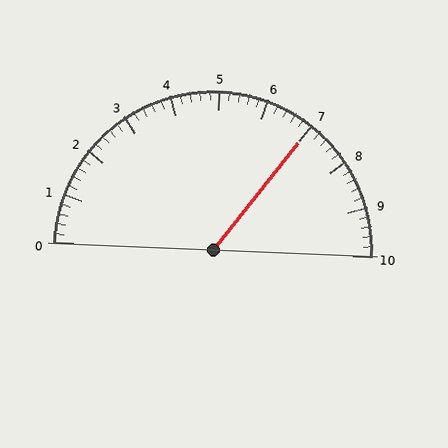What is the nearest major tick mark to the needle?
The nearest major tick mark is 7.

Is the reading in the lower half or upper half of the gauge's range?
The reading is in the upper half of the range (0 to 10).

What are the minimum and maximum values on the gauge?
The gauge ranges from 0 to 10.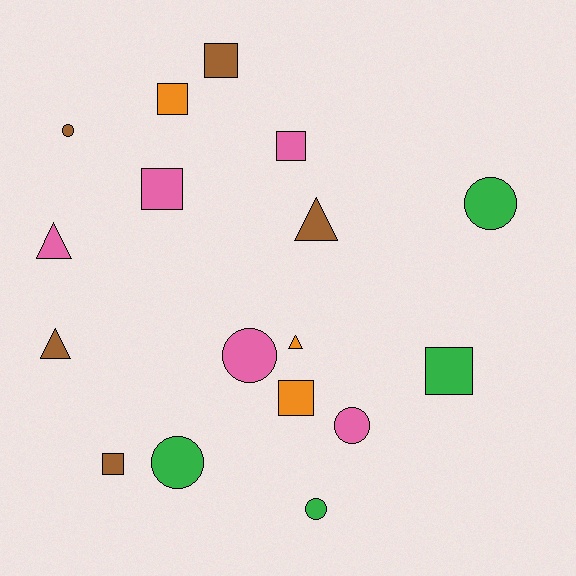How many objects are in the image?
There are 17 objects.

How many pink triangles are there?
There is 1 pink triangle.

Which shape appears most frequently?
Square, with 7 objects.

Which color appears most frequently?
Pink, with 5 objects.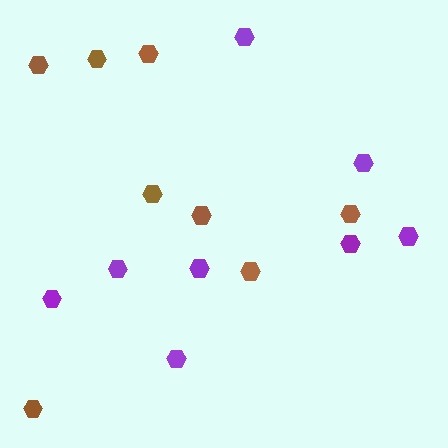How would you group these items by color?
There are 2 groups: one group of brown hexagons (8) and one group of purple hexagons (8).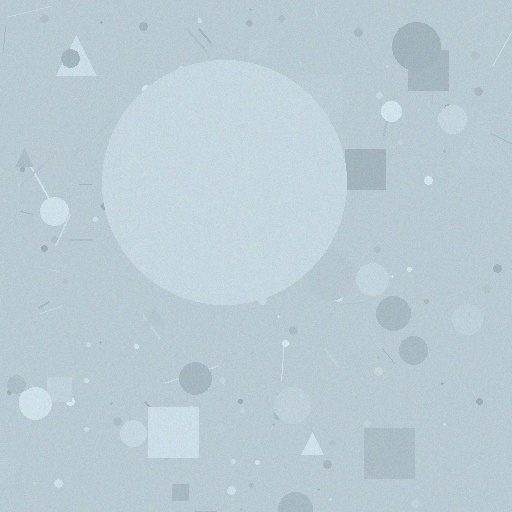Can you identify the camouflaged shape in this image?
The camouflaged shape is a circle.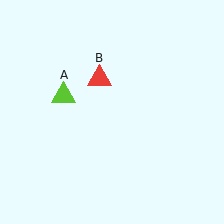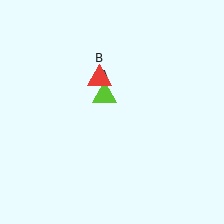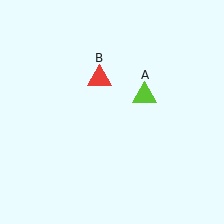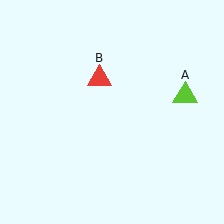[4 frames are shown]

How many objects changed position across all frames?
1 object changed position: lime triangle (object A).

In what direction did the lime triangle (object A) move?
The lime triangle (object A) moved right.